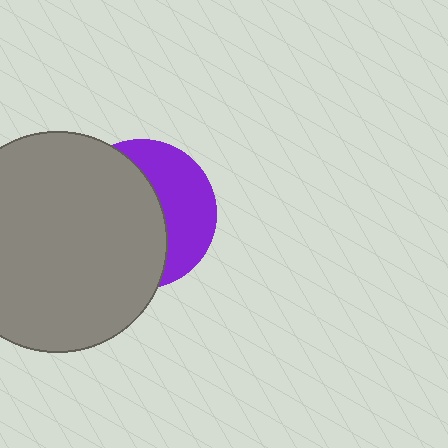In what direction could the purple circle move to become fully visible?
The purple circle could move right. That would shift it out from behind the gray circle entirely.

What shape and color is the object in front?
The object in front is a gray circle.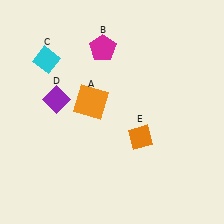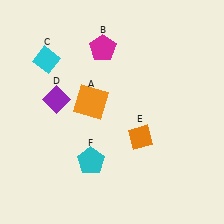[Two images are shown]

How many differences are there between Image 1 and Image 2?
There is 1 difference between the two images.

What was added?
A cyan pentagon (F) was added in Image 2.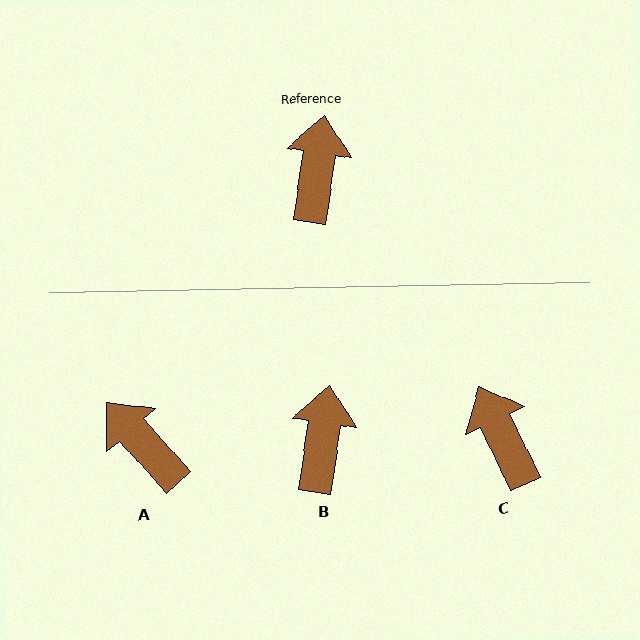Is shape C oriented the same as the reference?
No, it is off by about 34 degrees.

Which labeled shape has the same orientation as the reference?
B.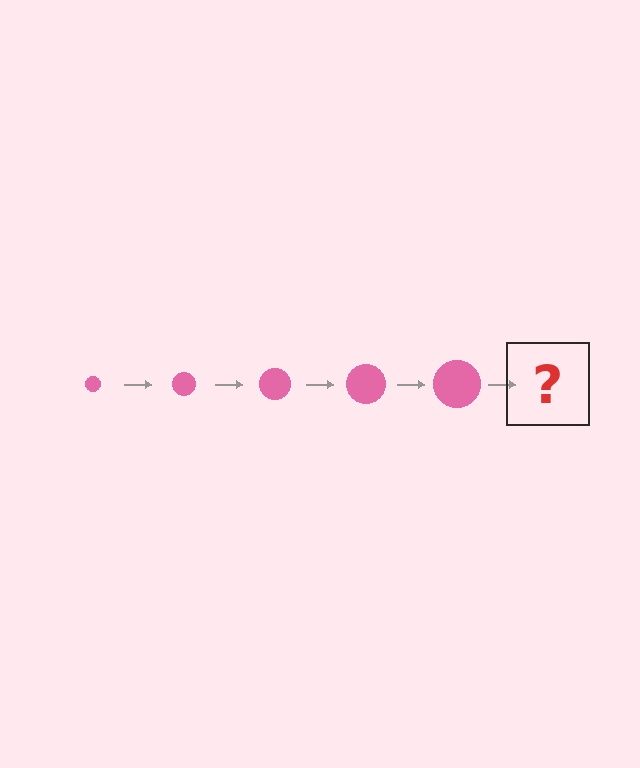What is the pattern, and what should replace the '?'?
The pattern is that the circle gets progressively larger each step. The '?' should be a pink circle, larger than the previous one.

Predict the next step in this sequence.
The next step is a pink circle, larger than the previous one.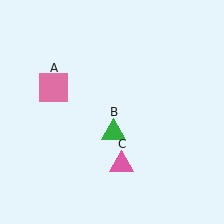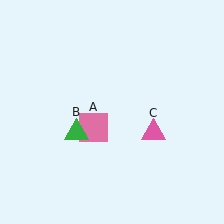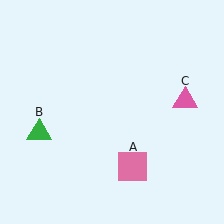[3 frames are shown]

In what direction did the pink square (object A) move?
The pink square (object A) moved down and to the right.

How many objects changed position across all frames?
3 objects changed position: pink square (object A), green triangle (object B), pink triangle (object C).